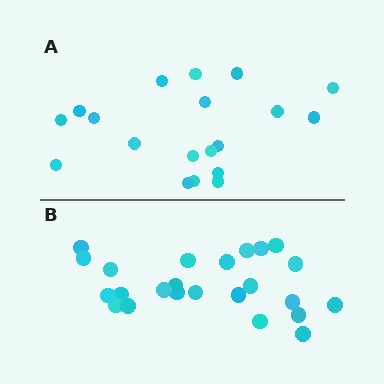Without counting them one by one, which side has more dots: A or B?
Region B (the bottom region) has more dots.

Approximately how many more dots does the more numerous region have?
Region B has about 5 more dots than region A.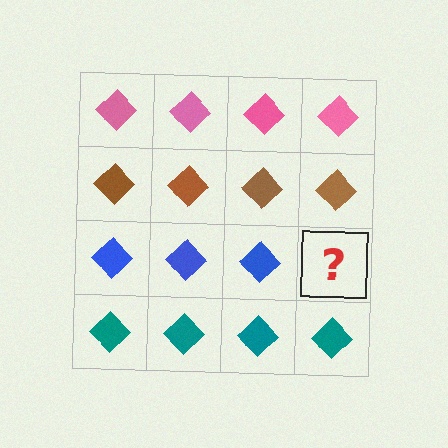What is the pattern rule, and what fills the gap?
The rule is that each row has a consistent color. The gap should be filled with a blue diamond.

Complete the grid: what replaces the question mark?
The question mark should be replaced with a blue diamond.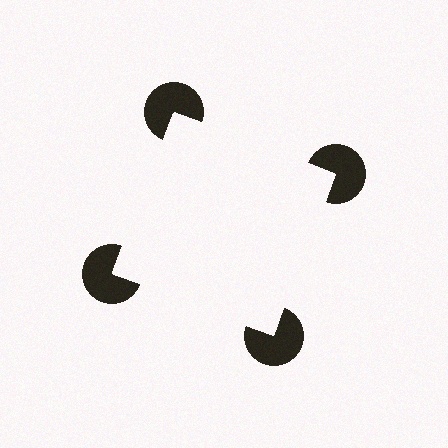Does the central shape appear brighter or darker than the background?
It typically appears slightly brighter than the background, even though no actual brightness change is drawn.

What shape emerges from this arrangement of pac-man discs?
An illusory square — its edges are inferred from the aligned wedge cuts in the pac-man discs, not physically drawn.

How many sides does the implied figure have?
4 sides.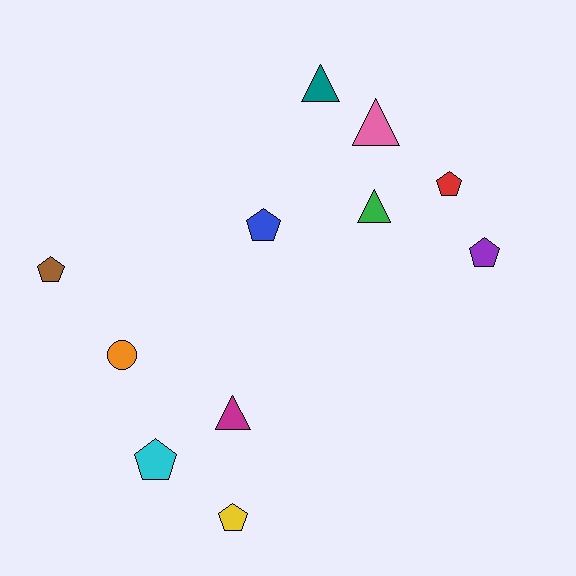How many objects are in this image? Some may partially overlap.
There are 11 objects.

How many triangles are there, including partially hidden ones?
There are 4 triangles.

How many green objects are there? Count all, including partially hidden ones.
There is 1 green object.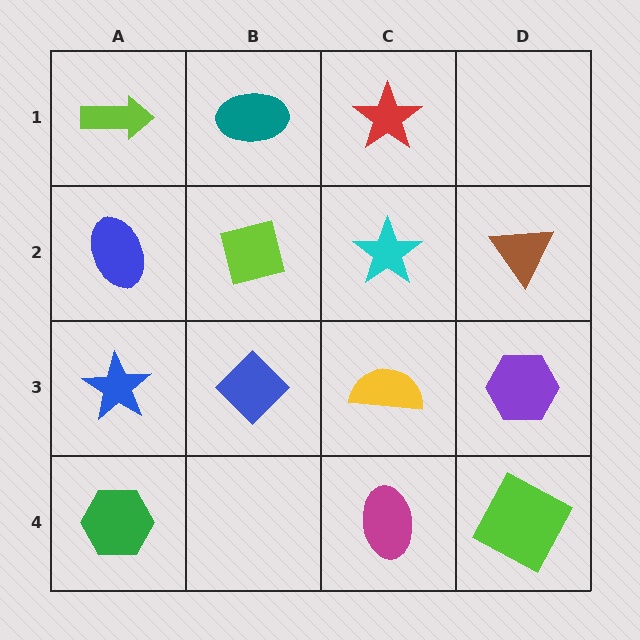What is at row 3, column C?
A yellow semicircle.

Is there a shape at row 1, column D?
No, that cell is empty.